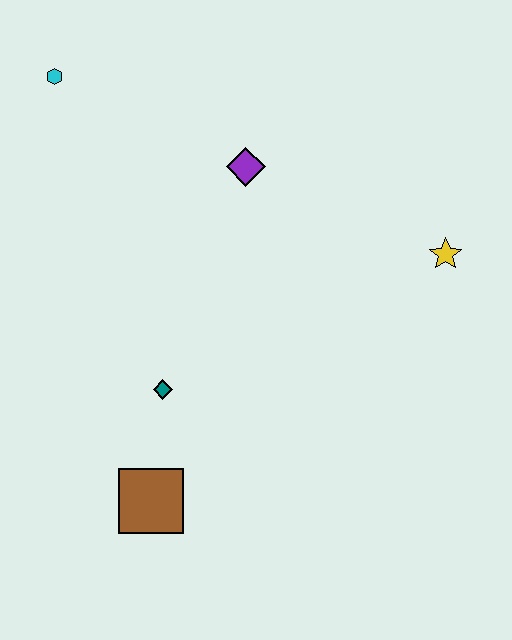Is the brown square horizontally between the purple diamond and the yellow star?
No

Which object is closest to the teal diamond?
The brown square is closest to the teal diamond.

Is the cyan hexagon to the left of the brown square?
Yes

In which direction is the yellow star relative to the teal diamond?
The yellow star is to the right of the teal diamond.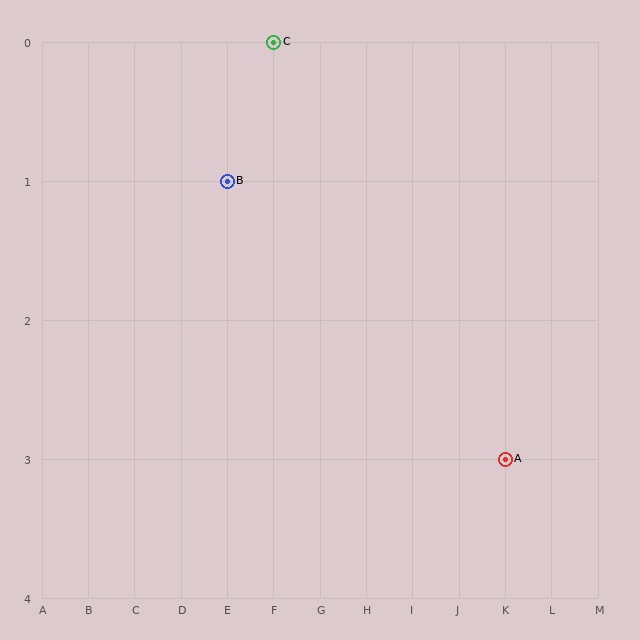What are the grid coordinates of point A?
Point A is at grid coordinates (K, 3).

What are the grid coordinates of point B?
Point B is at grid coordinates (E, 1).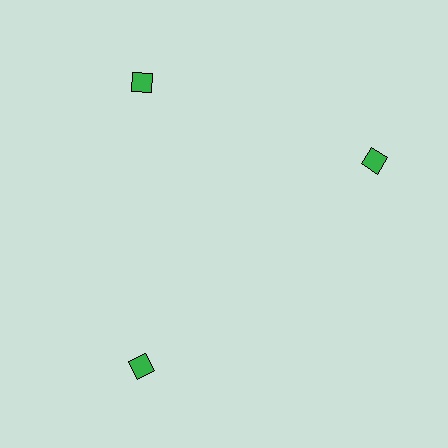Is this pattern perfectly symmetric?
No. The 3 green diamonds are arranged in a ring, but one element near the 3 o'clock position is rotated out of alignment along the ring, breaking the 3-fold rotational symmetry.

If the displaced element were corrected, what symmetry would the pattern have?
It would have 3-fold rotational symmetry — the pattern would map onto itself every 120 degrees.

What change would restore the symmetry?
The symmetry would be restored by rotating it back into even spacing with its neighbors so that all 3 diamonds sit at equal angles and equal distance from the center.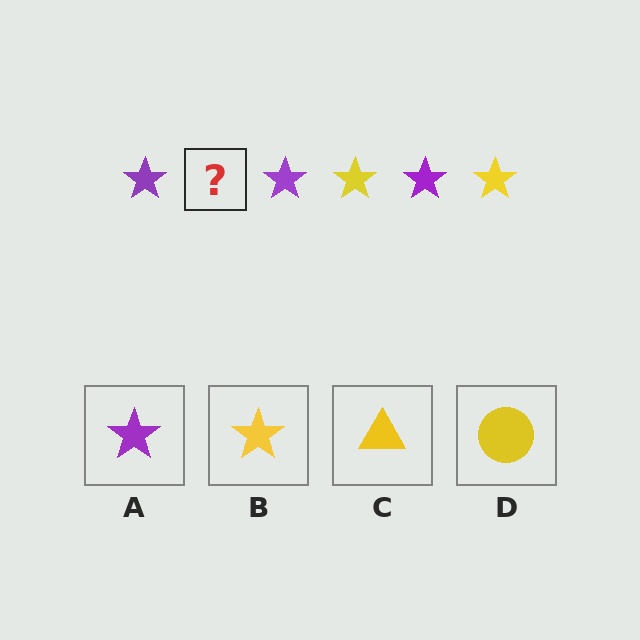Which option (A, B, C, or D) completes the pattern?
B.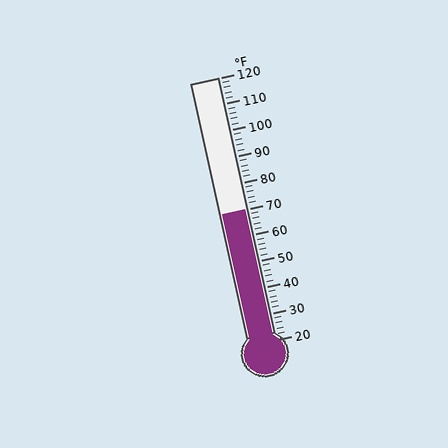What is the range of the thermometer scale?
The thermometer scale ranges from 20°F to 120°F.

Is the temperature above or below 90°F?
The temperature is below 90°F.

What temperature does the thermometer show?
The thermometer shows approximately 70°F.